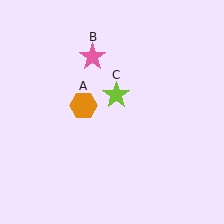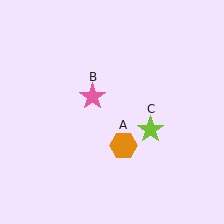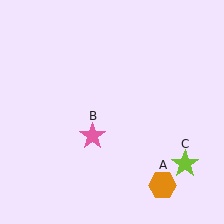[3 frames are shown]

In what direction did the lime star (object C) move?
The lime star (object C) moved down and to the right.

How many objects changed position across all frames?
3 objects changed position: orange hexagon (object A), pink star (object B), lime star (object C).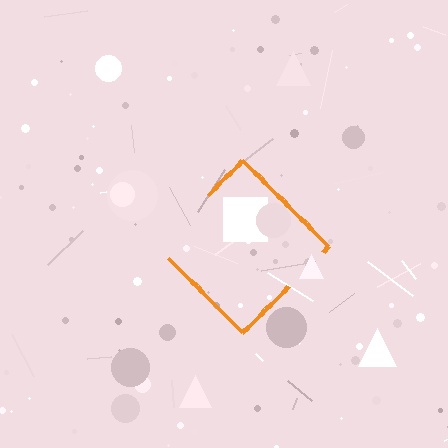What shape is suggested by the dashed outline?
The dashed outline suggests a diamond.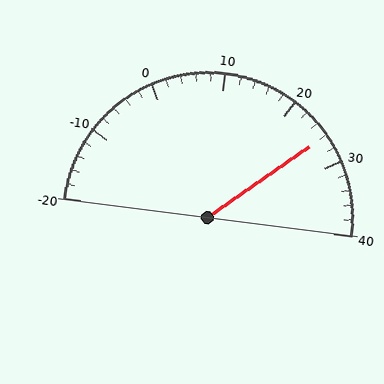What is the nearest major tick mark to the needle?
The nearest major tick mark is 30.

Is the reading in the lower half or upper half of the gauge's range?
The reading is in the upper half of the range (-20 to 40).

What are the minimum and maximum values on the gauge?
The gauge ranges from -20 to 40.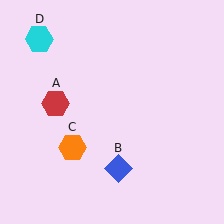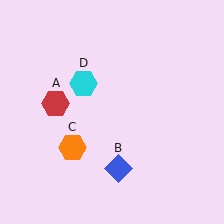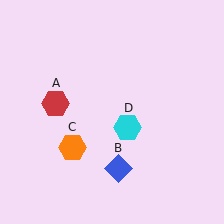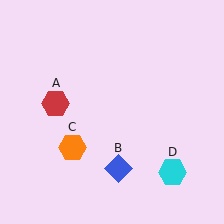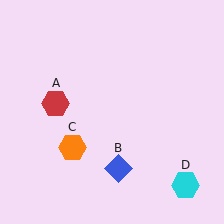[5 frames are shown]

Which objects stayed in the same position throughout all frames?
Red hexagon (object A) and blue diamond (object B) and orange hexagon (object C) remained stationary.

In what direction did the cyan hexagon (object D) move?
The cyan hexagon (object D) moved down and to the right.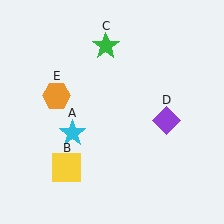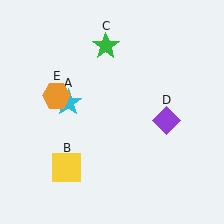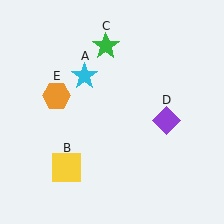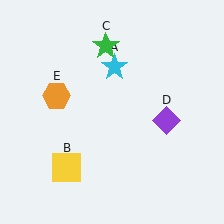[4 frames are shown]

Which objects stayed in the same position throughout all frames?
Yellow square (object B) and green star (object C) and purple diamond (object D) and orange hexagon (object E) remained stationary.